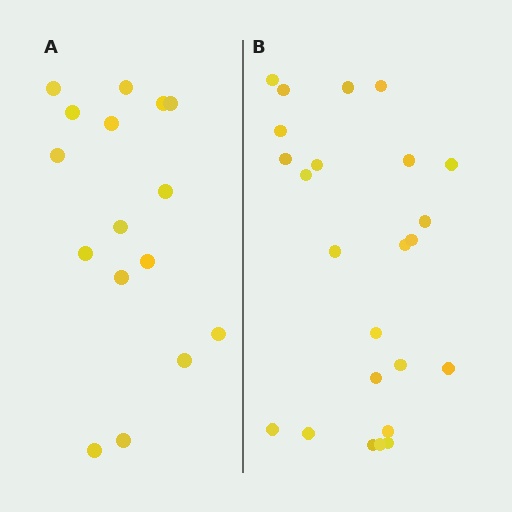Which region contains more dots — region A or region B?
Region B (the right region) has more dots.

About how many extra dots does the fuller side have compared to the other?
Region B has roughly 8 or so more dots than region A.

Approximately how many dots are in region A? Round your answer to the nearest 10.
About 20 dots. (The exact count is 16, which rounds to 20.)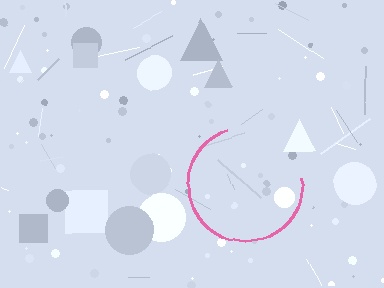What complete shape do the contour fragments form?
The contour fragments form a circle.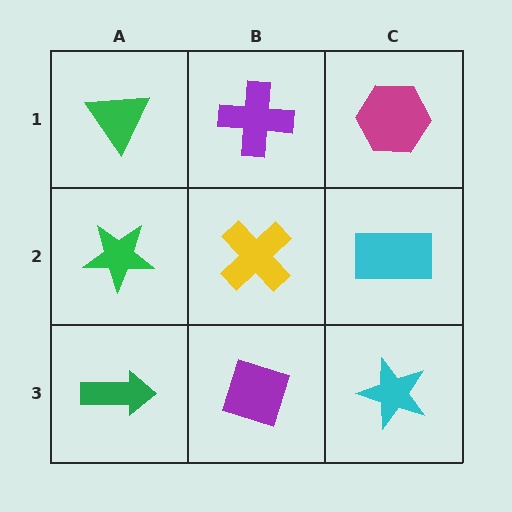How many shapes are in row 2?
3 shapes.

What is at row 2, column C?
A cyan rectangle.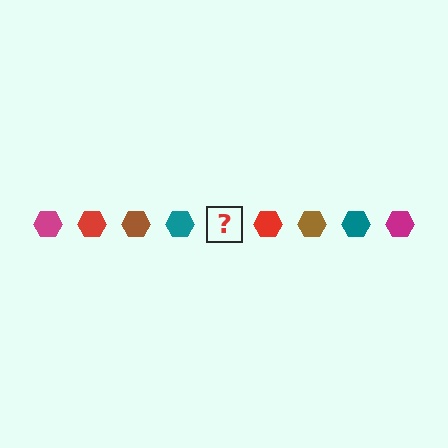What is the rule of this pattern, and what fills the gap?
The rule is that the pattern cycles through magenta, red, brown, teal hexagons. The gap should be filled with a magenta hexagon.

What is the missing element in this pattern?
The missing element is a magenta hexagon.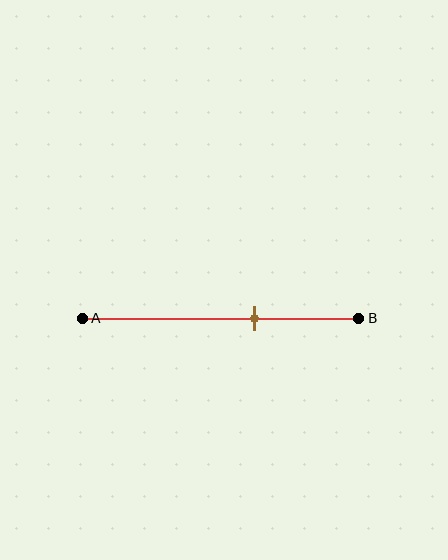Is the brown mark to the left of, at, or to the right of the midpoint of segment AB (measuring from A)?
The brown mark is to the right of the midpoint of segment AB.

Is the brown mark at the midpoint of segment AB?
No, the mark is at about 65% from A, not at the 50% midpoint.